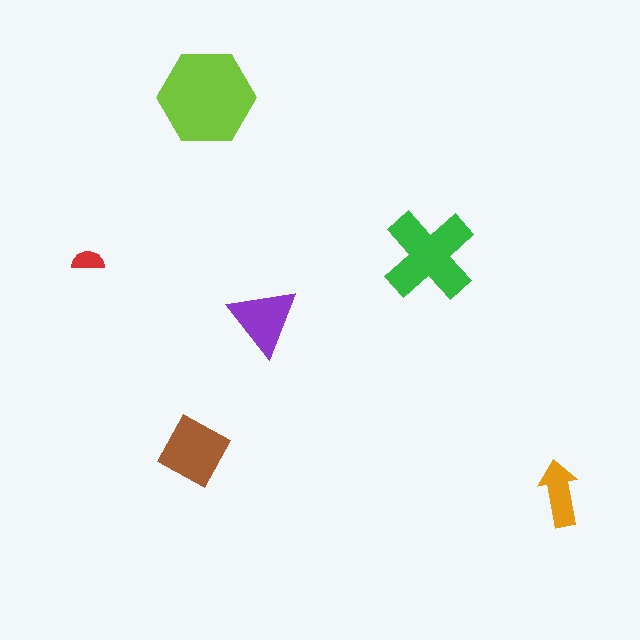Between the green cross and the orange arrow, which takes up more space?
The green cross.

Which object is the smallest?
The red semicircle.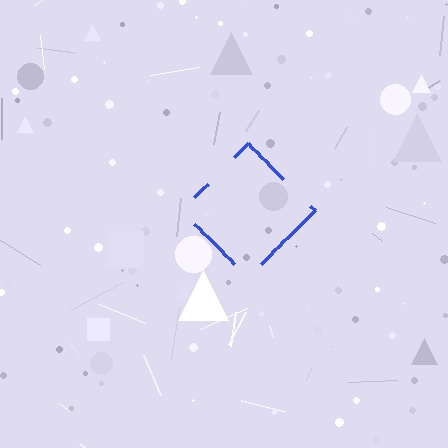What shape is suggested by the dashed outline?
The dashed outline suggests a diamond.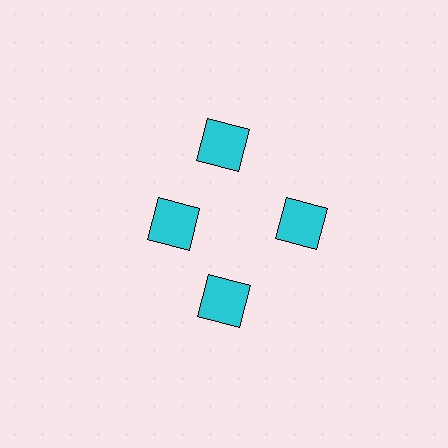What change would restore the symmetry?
The symmetry would be restored by moving it outward, back onto the ring so that all 4 squares sit at equal angles and equal distance from the center.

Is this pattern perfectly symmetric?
No. The 4 cyan squares are arranged in a ring, but one element near the 9 o'clock position is pulled inward toward the center, breaking the 4-fold rotational symmetry.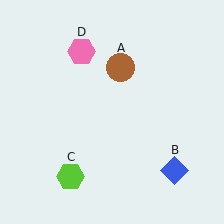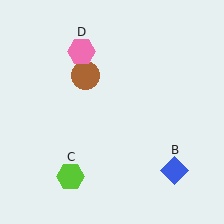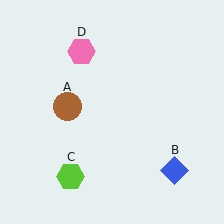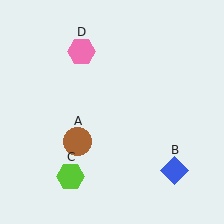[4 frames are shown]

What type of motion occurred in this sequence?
The brown circle (object A) rotated counterclockwise around the center of the scene.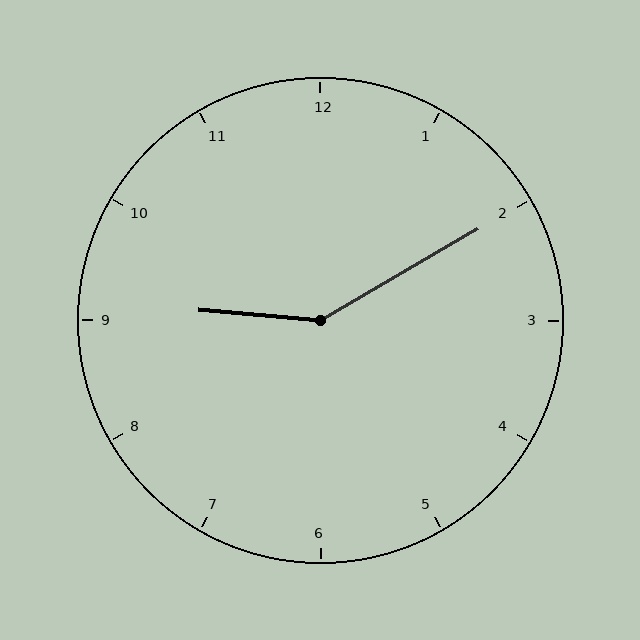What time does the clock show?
9:10.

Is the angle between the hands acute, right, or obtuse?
It is obtuse.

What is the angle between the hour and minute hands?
Approximately 145 degrees.